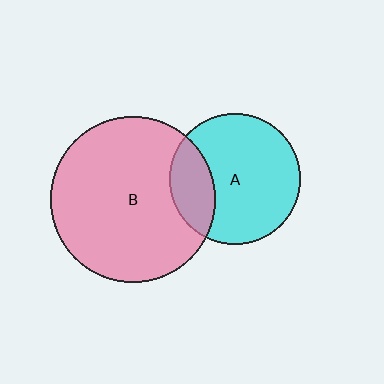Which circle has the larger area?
Circle B (pink).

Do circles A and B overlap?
Yes.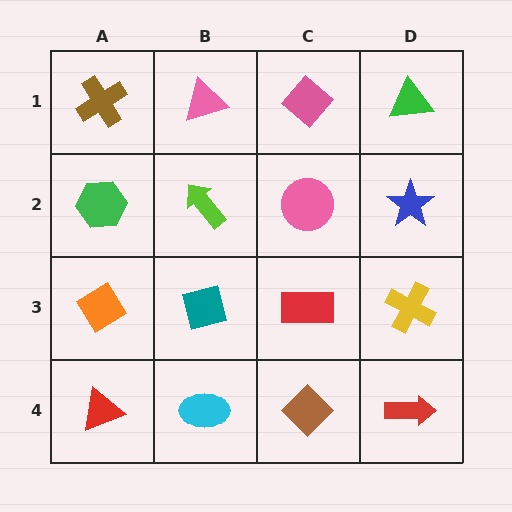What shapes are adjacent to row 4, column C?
A red rectangle (row 3, column C), a cyan ellipse (row 4, column B), a red arrow (row 4, column D).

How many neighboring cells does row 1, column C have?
3.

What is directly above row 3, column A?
A green hexagon.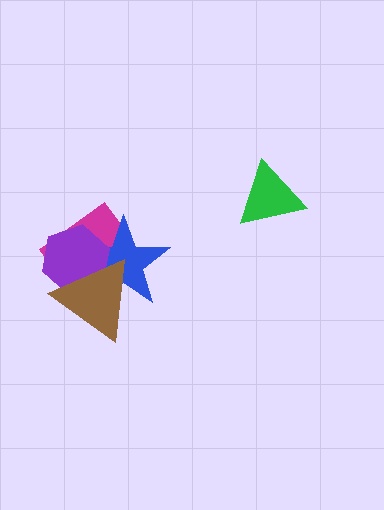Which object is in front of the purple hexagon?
The brown triangle is in front of the purple hexagon.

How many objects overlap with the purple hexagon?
3 objects overlap with the purple hexagon.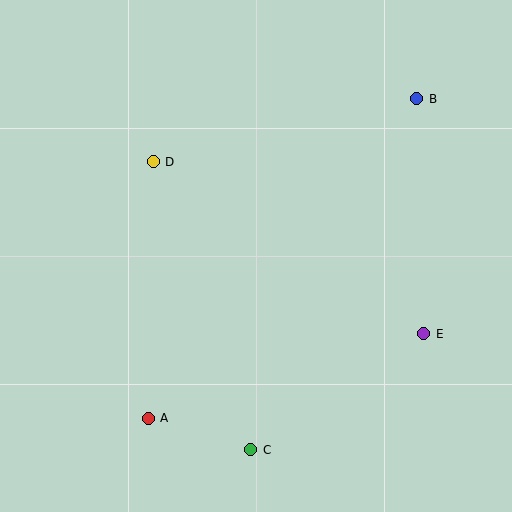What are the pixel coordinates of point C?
Point C is at (251, 450).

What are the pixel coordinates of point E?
Point E is at (424, 334).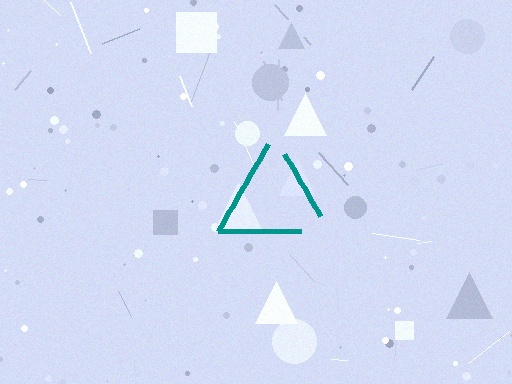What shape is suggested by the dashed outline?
The dashed outline suggests a triangle.